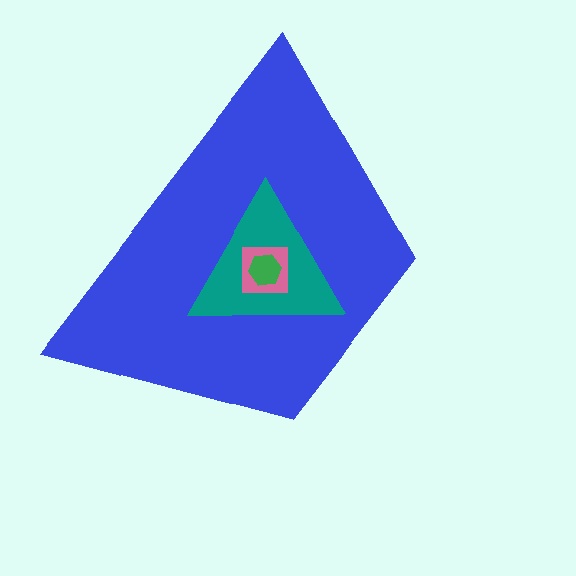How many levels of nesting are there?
4.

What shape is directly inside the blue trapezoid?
The teal triangle.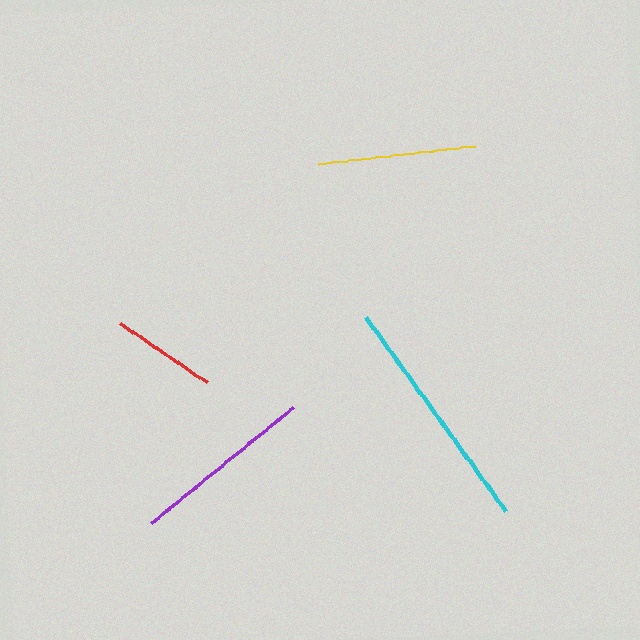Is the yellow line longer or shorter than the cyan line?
The cyan line is longer than the yellow line.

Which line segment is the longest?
The cyan line is the longest at approximately 238 pixels.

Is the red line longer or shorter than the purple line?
The purple line is longer than the red line.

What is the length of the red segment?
The red segment is approximately 105 pixels long.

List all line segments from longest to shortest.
From longest to shortest: cyan, purple, yellow, red.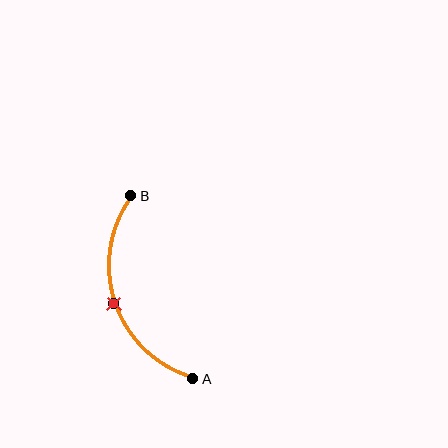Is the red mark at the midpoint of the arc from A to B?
Yes. The red mark lies on the arc at equal arc-length from both A and B — it is the arc midpoint.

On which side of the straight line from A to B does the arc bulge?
The arc bulges to the left of the straight line connecting A and B.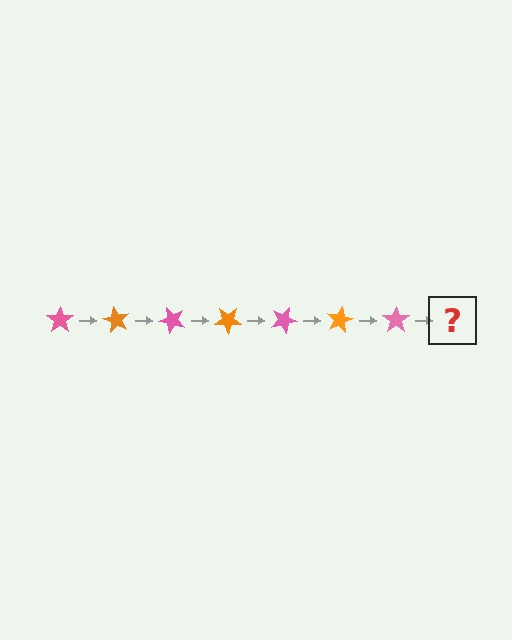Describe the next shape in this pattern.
It should be an orange star, rotated 420 degrees from the start.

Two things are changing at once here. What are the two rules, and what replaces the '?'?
The two rules are that it rotates 60 degrees each step and the color cycles through pink and orange. The '?' should be an orange star, rotated 420 degrees from the start.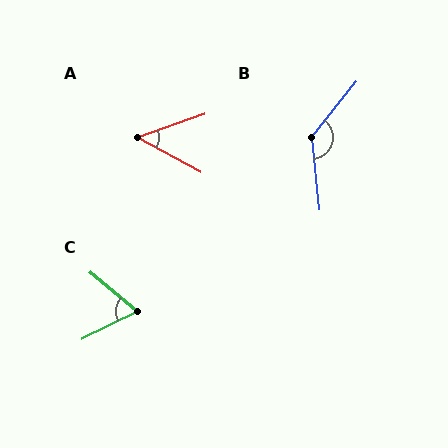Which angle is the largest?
B, at approximately 135 degrees.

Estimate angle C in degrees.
Approximately 65 degrees.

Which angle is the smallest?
A, at approximately 48 degrees.